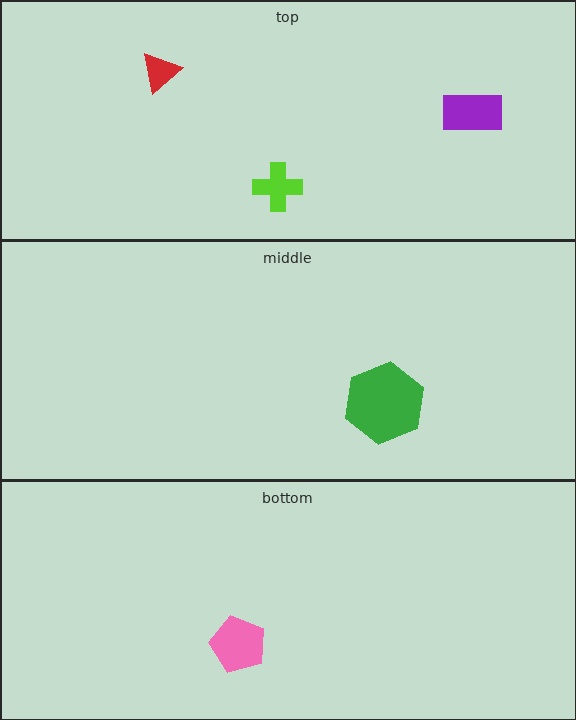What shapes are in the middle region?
The green hexagon.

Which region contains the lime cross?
The top region.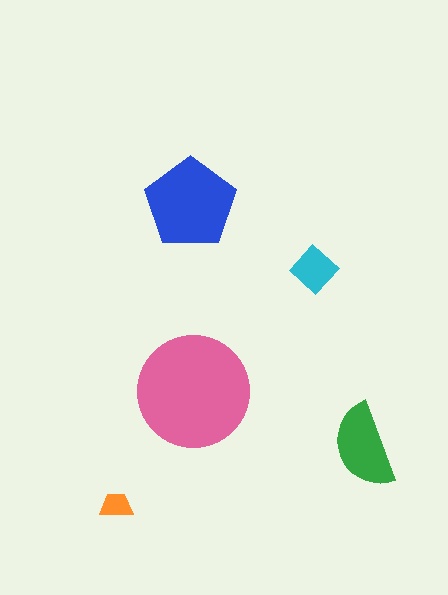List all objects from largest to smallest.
The pink circle, the blue pentagon, the green semicircle, the cyan diamond, the orange trapezoid.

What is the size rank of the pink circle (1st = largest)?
1st.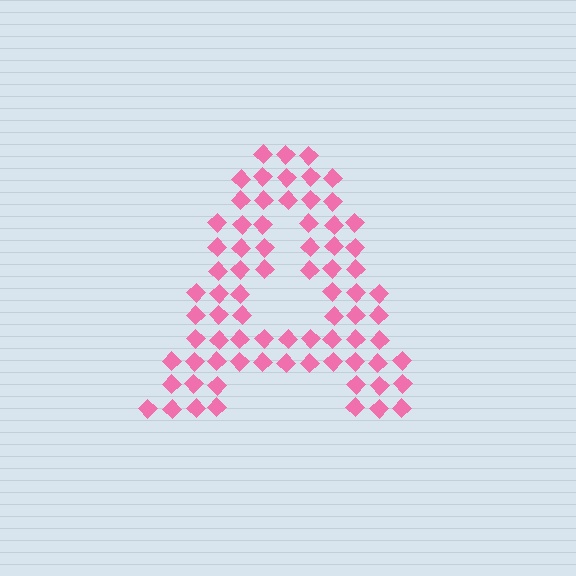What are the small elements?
The small elements are diamonds.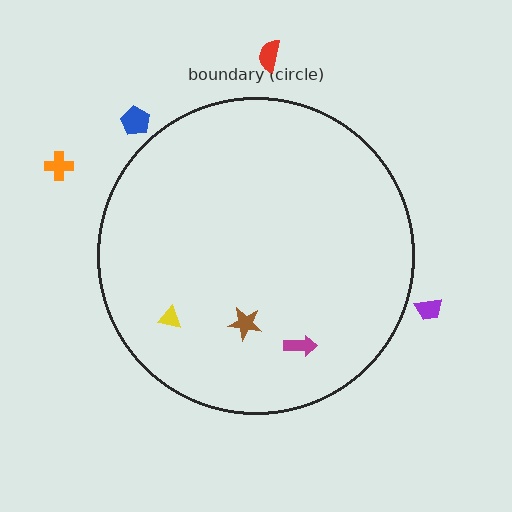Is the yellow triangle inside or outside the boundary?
Inside.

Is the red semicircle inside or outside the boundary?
Outside.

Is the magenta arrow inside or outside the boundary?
Inside.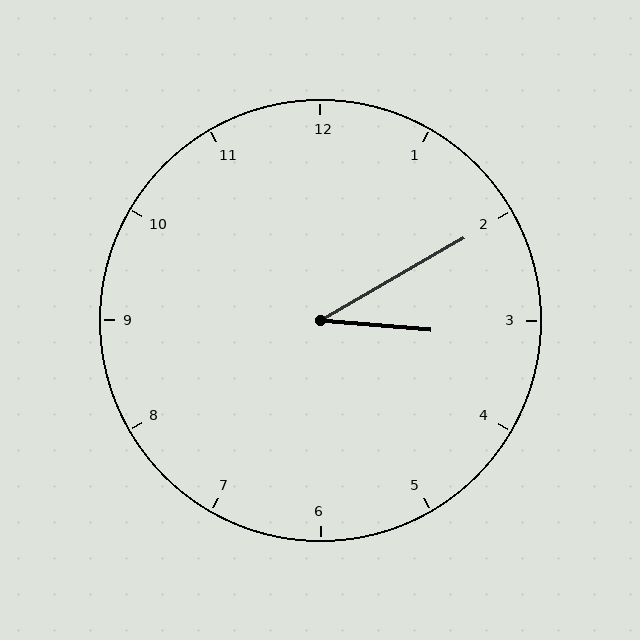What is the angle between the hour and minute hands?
Approximately 35 degrees.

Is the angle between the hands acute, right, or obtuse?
It is acute.